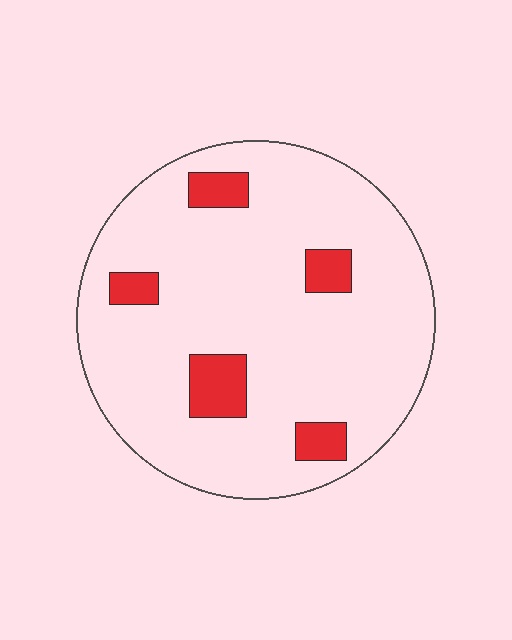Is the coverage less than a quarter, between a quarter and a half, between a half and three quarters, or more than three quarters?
Less than a quarter.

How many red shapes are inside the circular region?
5.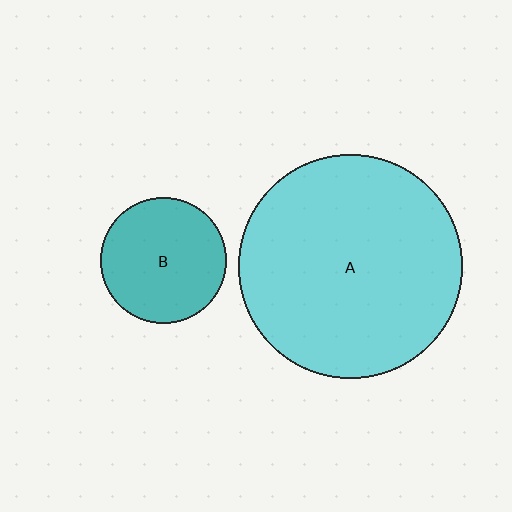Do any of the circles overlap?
No, none of the circles overlap.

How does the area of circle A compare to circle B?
Approximately 3.2 times.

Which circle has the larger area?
Circle A (cyan).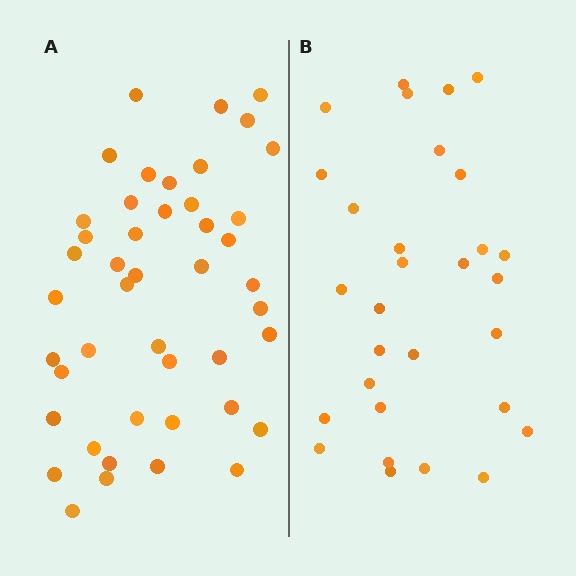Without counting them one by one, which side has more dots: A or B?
Region A (the left region) has more dots.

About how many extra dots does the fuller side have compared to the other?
Region A has approximately 15 more dots than region B.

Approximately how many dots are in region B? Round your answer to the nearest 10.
About 30 dots.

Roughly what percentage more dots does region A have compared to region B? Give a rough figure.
About 50% more.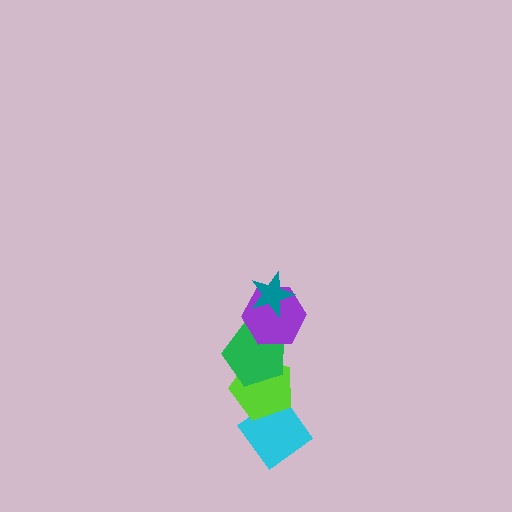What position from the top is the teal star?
The teal star is 1st from the top.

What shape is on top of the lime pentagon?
The green pentagon is on top of the lime pentagon.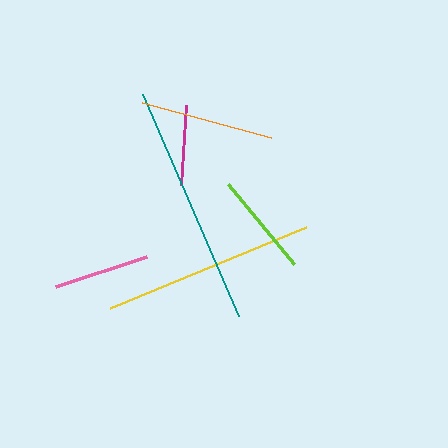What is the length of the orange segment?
The orange segment is approximately 134 pixels long.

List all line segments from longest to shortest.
From longest to shortest: teal, yellow, orange, lime, pink, magenta.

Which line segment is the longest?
The teal line is the longest at approximately 242 pixels.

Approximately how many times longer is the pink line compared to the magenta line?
The pink line is approximately 1.2 times the length of the magenta line.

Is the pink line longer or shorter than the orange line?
The orange line is longer than the pink line.